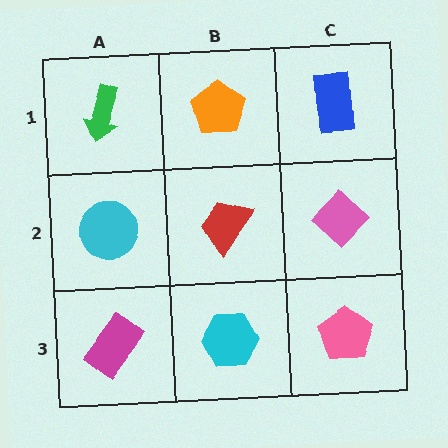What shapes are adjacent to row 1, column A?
A cyan circle (row 2, column A), an orange pentagon (row 1, column B).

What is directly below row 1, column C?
A pink diamond.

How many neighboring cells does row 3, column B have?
3.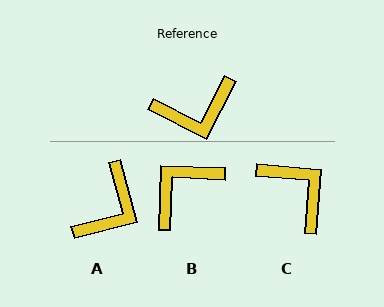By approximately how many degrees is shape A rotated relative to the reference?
Approximately 42 degrees counter-clockwise.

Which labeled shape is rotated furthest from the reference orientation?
B, about 155 degrees away.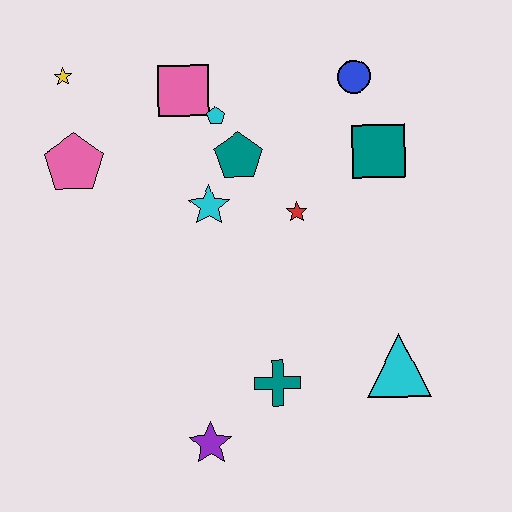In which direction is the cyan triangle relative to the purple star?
The cyan triangle is to the right of the purple star.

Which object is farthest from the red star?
The yellow star is farthest from the red star.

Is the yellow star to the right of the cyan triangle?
No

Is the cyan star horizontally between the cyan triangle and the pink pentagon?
Yes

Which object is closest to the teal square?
The blue circle is closest to the teal square.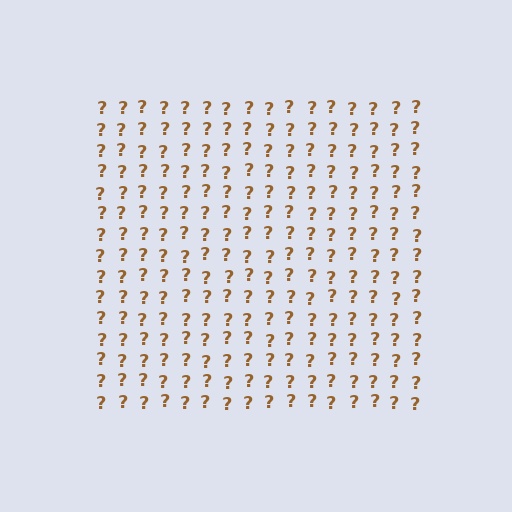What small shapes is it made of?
It is made of small question marks.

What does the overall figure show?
The overall figure shows a square.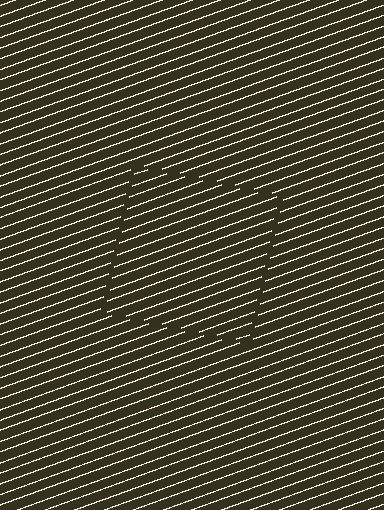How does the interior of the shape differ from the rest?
The interior of the shape contains the same grating, shifted by half a period — the contour is defined by the phase discontinuity where line-ends from the inner and outer gratings abut.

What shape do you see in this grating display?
An illusory square. The interior of the shape contains the same grating, shifted by half a period — the contour is defined by the phase discontinuity where line-ends from the inner and outer gratings abut.